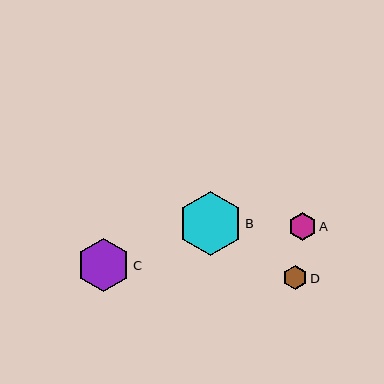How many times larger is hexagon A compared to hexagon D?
Hexagon A is approximately 1.1 times the size of hexagon D.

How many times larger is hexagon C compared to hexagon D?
Hexagon C is approximately 2.2 times the size of hexagon D.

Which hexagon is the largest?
Hexagon B is the largest with a size of approximately 64 pixels.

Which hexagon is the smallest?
Hexagon D is the smallest with a size of approximately 24 pixels.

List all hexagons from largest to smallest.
From largest to smallest: B, C, A, D.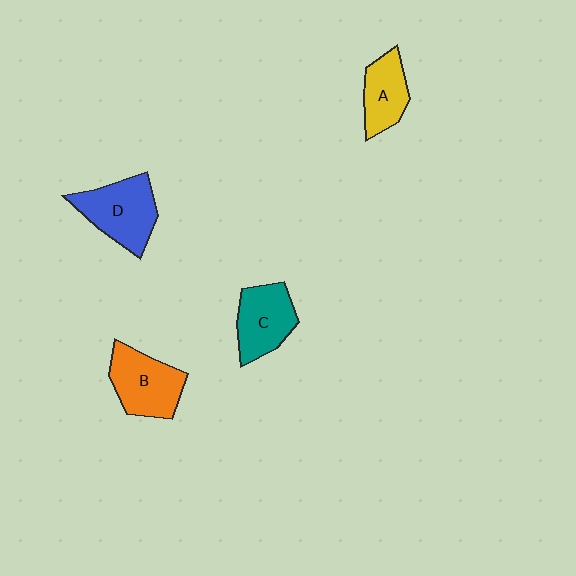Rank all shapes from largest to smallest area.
From largest to smallest: D (blue), B (orange), C (teal), A (yellow).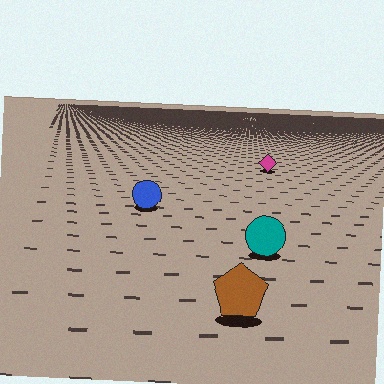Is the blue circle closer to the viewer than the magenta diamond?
Yes. The blue circle is closer — you can tell from the texture gradient: the ground texture is coarser near it.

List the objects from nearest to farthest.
From nearest to farthest: the brown pentagon, the teal circle, the blue circle, the magenta diamond.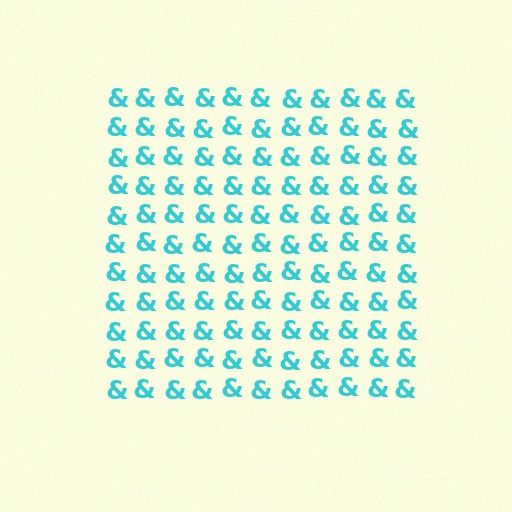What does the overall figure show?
The overall figure shows a square.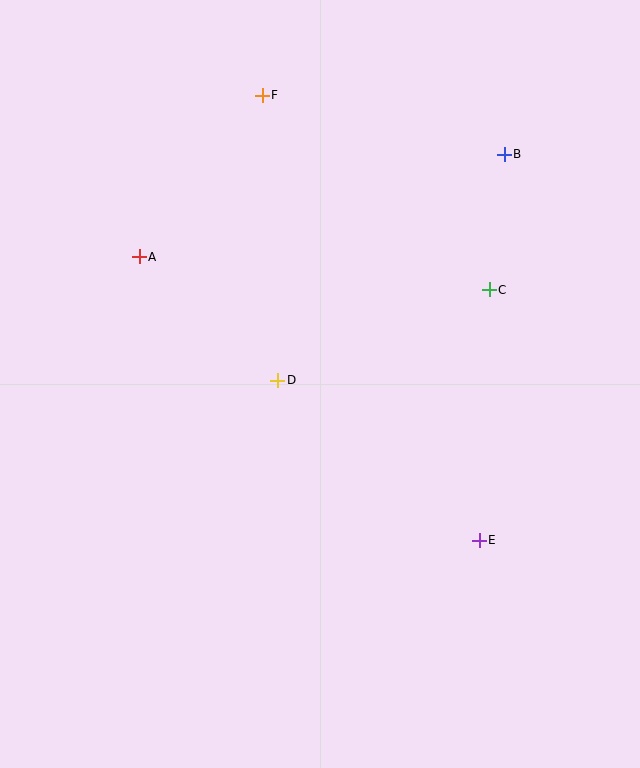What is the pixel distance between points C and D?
The distance between C and D is 230 pixels.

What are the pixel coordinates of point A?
Point A is at (139, 257).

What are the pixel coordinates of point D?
Point D is at (277, 380).